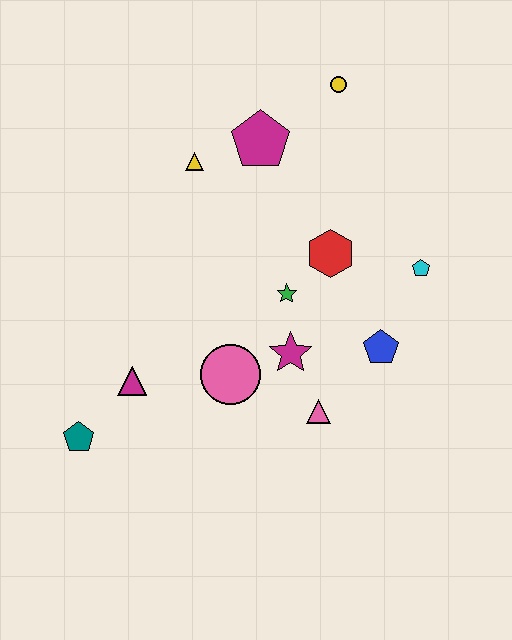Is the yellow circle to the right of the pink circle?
Yes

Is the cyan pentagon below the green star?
No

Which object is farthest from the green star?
The teal pentagon is farthest from the green star.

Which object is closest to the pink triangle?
The magenta star is closest to the pink triangle.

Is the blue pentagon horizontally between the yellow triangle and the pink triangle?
No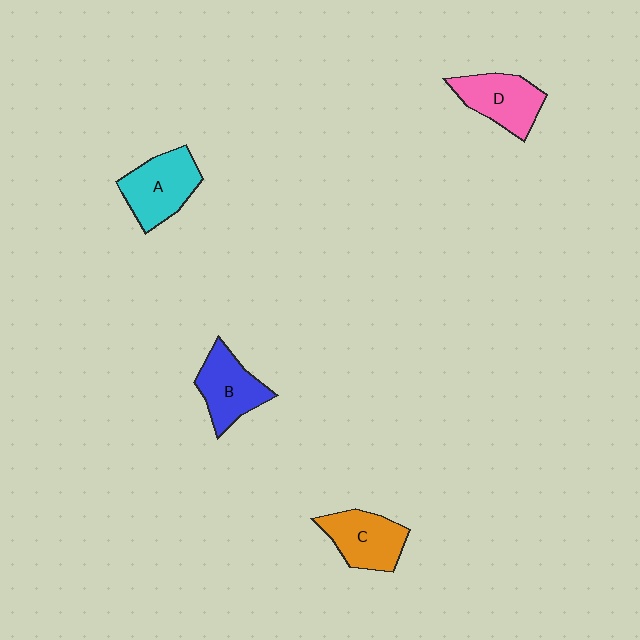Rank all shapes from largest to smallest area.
From largest to smallest: A (cyan), C (orange), D (pink), B (blue).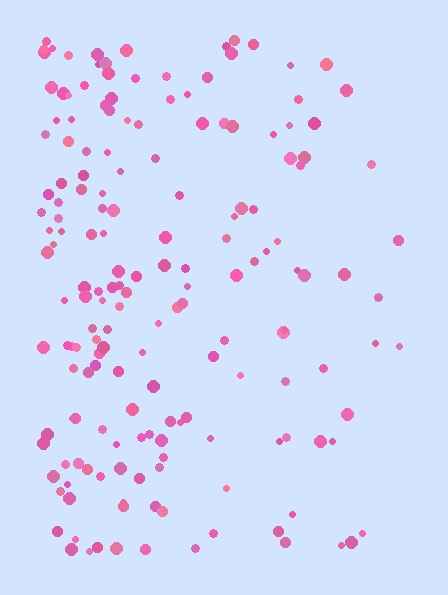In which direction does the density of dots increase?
From right to left, with the left side densest.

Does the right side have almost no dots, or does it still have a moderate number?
Still a moderate number, just noticeably fewer than the left.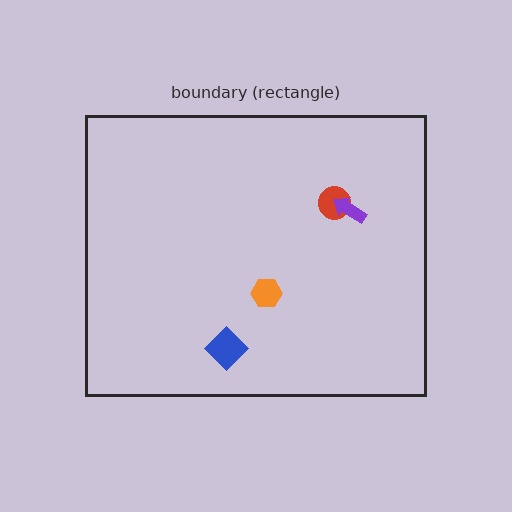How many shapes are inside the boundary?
4 inside, 0 outside.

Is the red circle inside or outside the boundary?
Inside.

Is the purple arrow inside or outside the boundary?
Inside.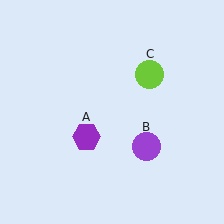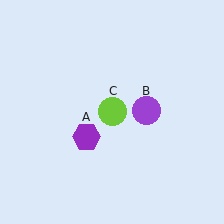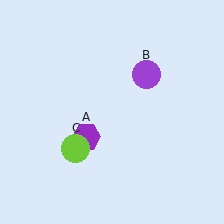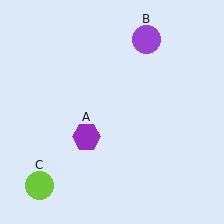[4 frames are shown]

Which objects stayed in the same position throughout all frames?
Purple hexagon (object A) remained stationary.